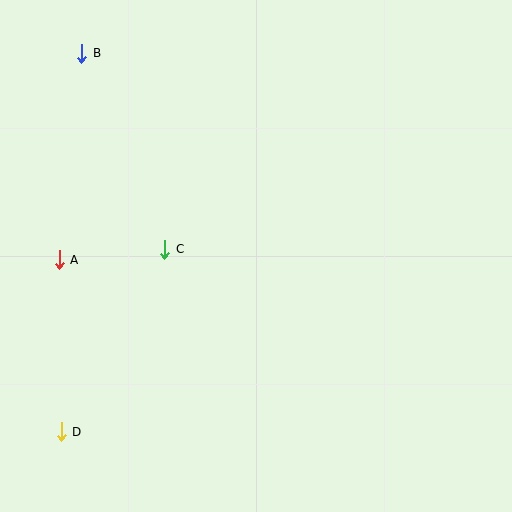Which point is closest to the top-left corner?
Point B is closest to the top-left corner.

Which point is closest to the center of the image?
Point C at (165, 249) is closest to the center.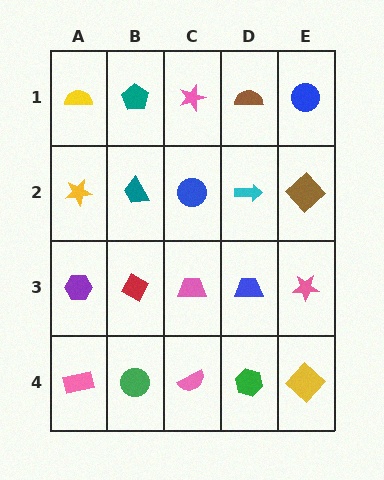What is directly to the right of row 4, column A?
A green circle.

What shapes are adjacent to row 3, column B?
A teal trapezoid (row 2, column B), a green circle (row 4, column B), a purple hexagon (row 3, column A), a pink trapezoid (row 3, column C).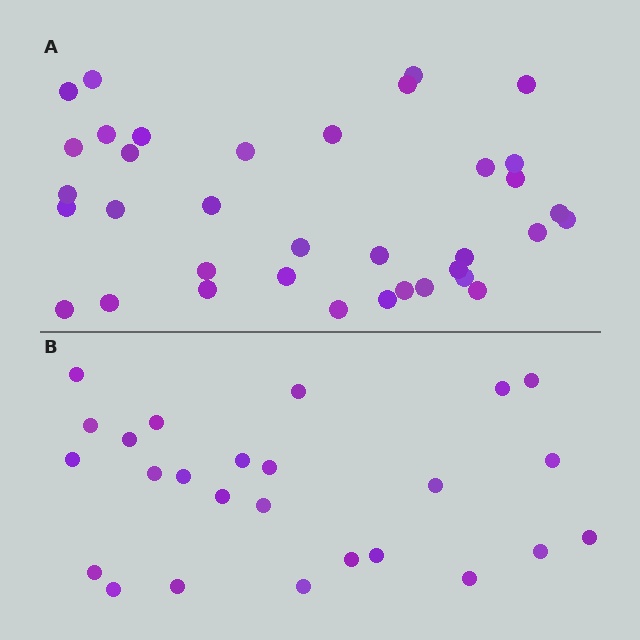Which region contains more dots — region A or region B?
Region A (the top region) has more dots.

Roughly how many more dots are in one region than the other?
Region A has roughly 12 or so more dots than region B.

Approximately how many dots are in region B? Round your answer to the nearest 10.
About 20 dots. (The exact count is 25, which rounds to 20.)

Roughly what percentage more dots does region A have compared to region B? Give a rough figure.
About 45% more.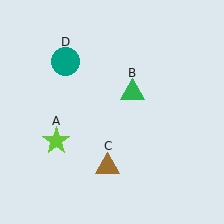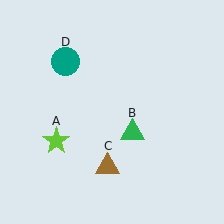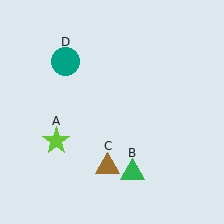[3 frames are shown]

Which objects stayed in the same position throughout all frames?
Lime star (object A) and brown triangle (object C) and teal circle (object D) remained stationary.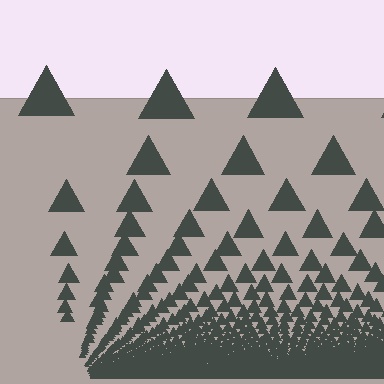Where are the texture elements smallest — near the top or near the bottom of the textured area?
Near the bottom.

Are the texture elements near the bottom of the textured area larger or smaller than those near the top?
Smaller. The gradient is inverted — elements near the bottom are smaller and denser.